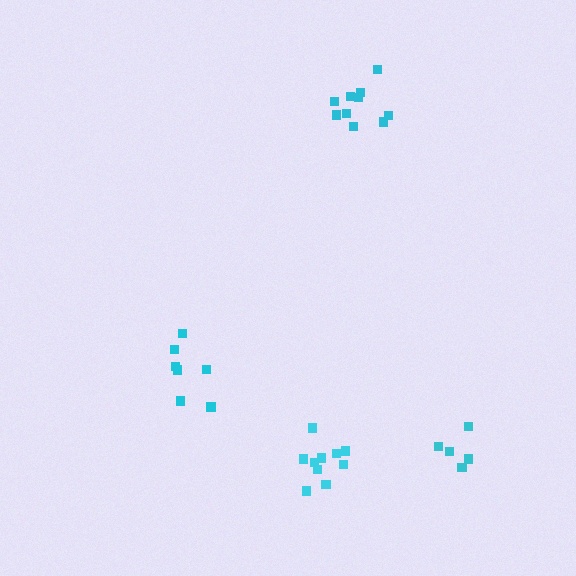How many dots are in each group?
Group 1: 10 dots, Group 2: 10 dots, Group 3: 7 dots, Group 4: 5 dots (32 total).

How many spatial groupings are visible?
There are 4 spatial groupings.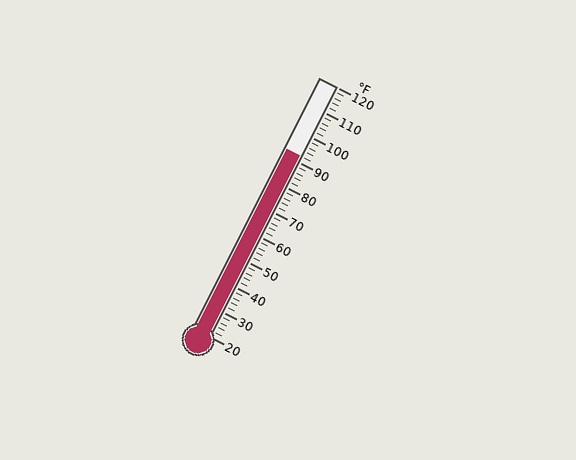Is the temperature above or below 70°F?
The temperature is above 70°F.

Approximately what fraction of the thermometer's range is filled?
The thermometer is filled to approximately 70% of its range.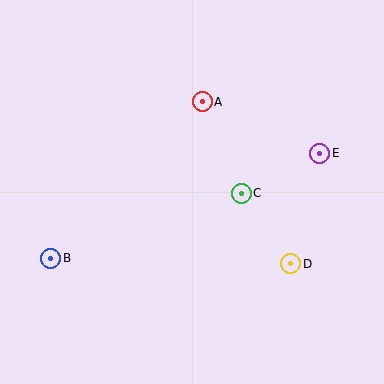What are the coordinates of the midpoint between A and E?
The midpoint between A and E is at (261, 128).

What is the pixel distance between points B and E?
The distance between B and E is 289 pixels.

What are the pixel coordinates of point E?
Point E is at (320, 153).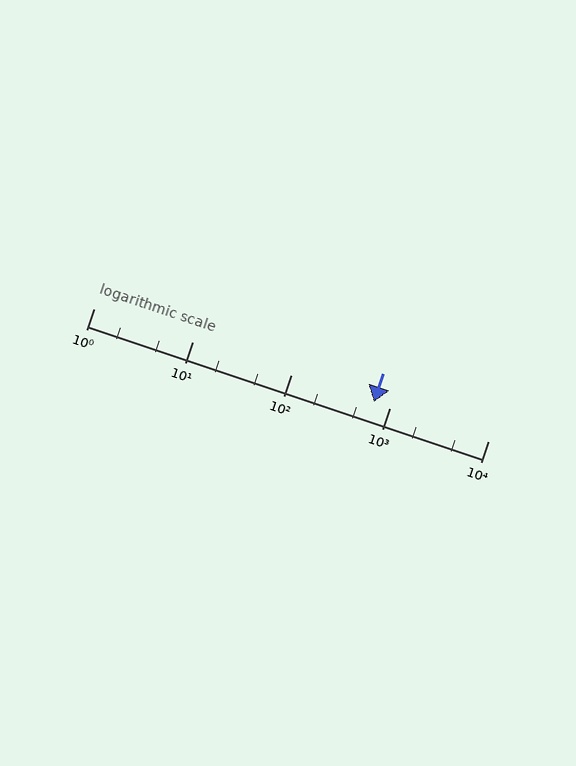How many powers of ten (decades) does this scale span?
The scale spans 4 decades, from 1 to 10000.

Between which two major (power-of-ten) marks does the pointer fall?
The pointer is between 100 and 1000.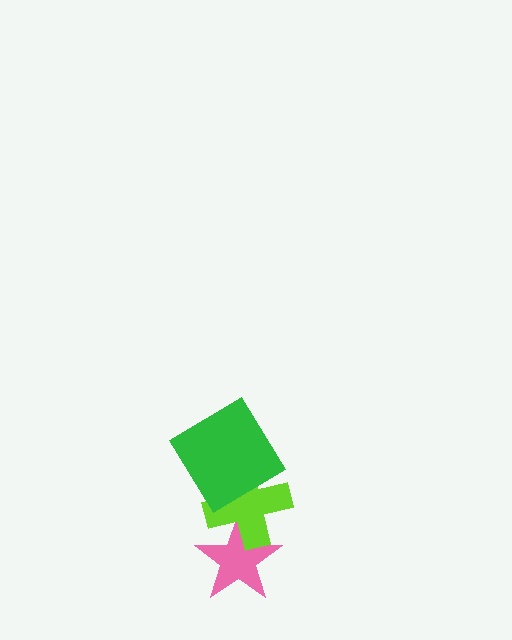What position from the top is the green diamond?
The green diamond is 1st from the top.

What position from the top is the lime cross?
The lime cross is 2nd from the top.